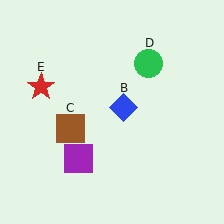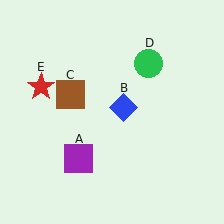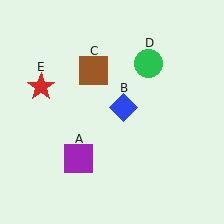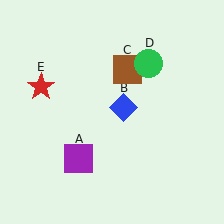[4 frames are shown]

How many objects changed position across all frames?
1 object changed position: brown square (object C).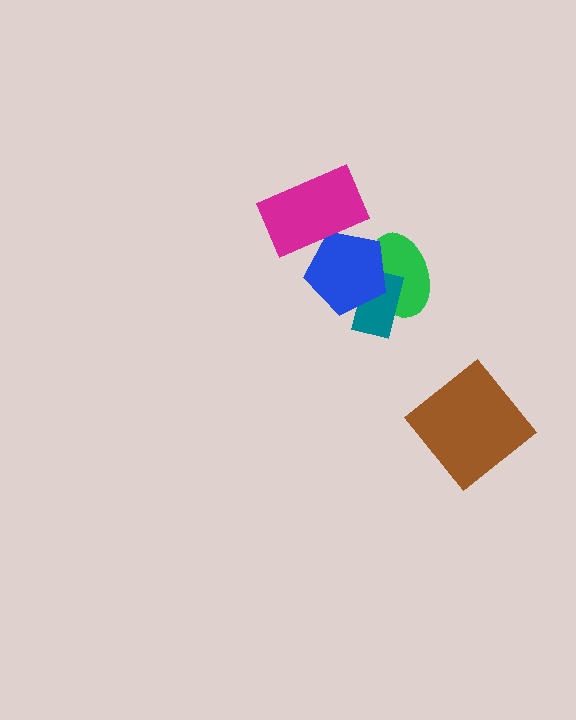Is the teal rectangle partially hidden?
Yes, it is partially covered by another shape.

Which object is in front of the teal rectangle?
The blue pentagon is in front of the teal rectangle.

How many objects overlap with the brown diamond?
0 objects overlap with the brown diamond.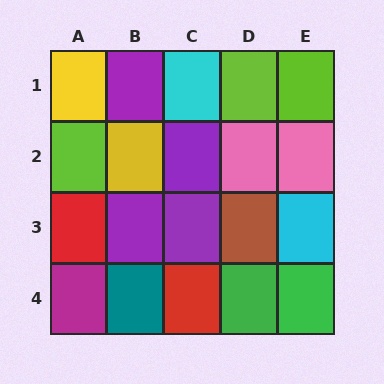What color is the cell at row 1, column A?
Yellow.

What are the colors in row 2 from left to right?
Lime, yellow, purple, pink, pink.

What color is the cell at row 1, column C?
Cyan.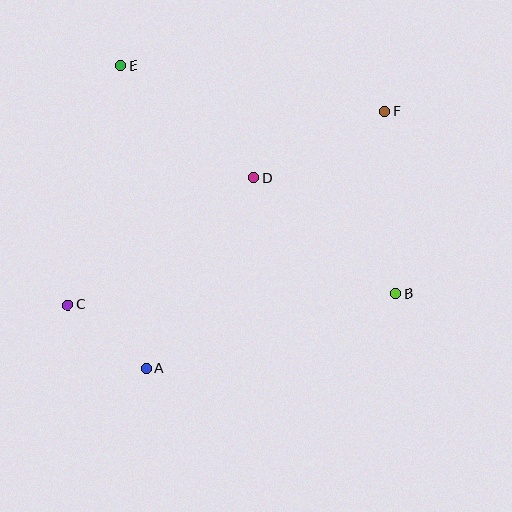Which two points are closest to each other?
Points A and C are closest to each other.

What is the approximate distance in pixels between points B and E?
The distance between B and E is approximately 357 pixels.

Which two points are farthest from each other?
Points C and F are farthest from each other.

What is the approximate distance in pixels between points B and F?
The distance between B and F is approximately 183 pixels.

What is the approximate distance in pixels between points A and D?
The distance between A and D is approximately 219 pixels.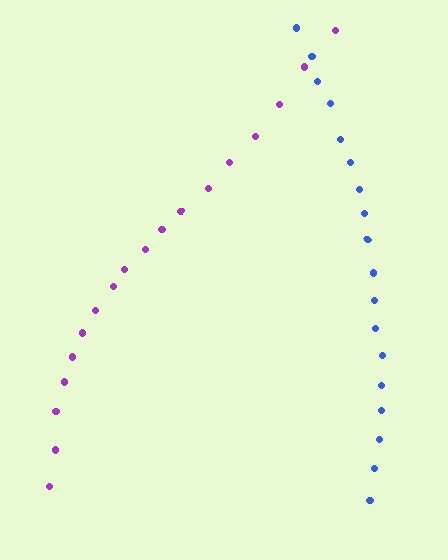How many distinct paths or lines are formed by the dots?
There are 2 distinct paths.